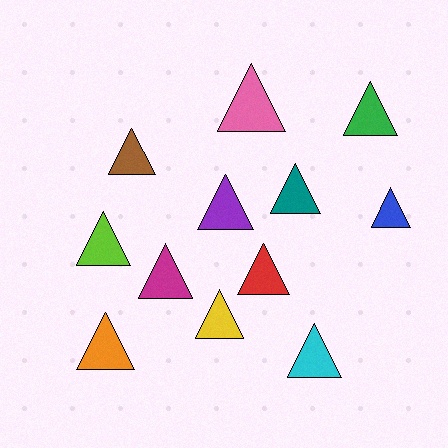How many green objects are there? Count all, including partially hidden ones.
There is 1 green object.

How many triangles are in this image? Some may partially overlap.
There are 12 triangles.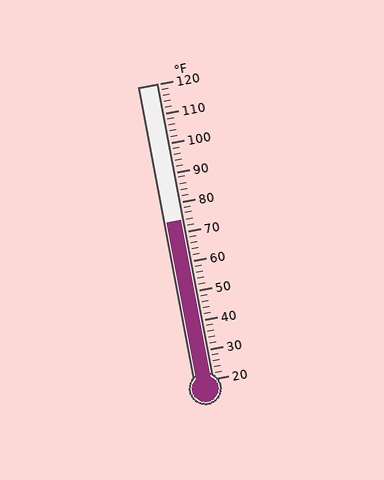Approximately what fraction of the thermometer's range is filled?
The thermometer is filled to approximately 55% of its range.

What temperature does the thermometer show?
The thermometer shows approximately 74°F.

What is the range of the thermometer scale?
The thermometer scale ranges from 20°F to 120°F.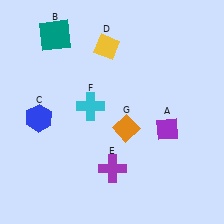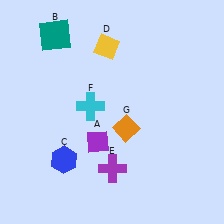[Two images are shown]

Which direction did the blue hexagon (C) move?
The blue hexagon (C) moved down.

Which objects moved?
The objects that moved are: the purple diamond (A), the blue hexagon (C).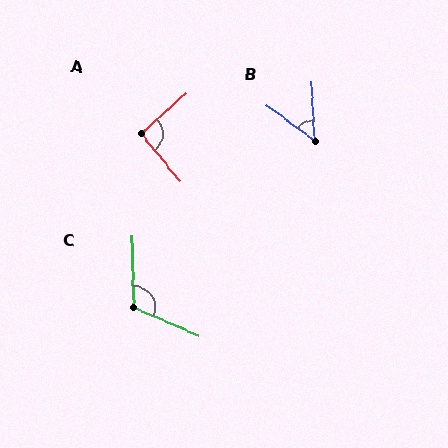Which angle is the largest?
C, at approximately 114 degrees.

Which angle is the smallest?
B, at approximately 51 degrees.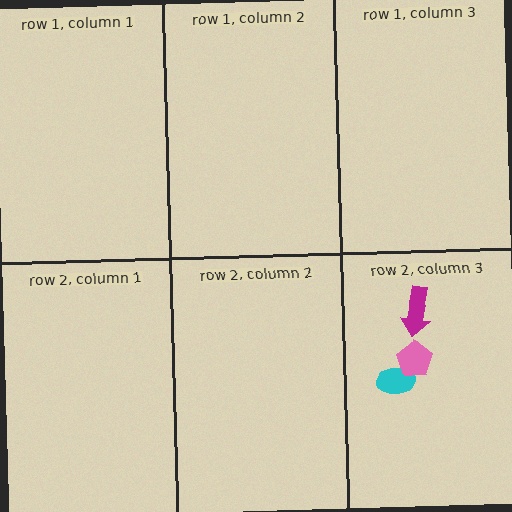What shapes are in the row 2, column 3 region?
The cyan ellipse, the pink pentagon, the magenta arrow.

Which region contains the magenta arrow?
The row 2, column 3 region.